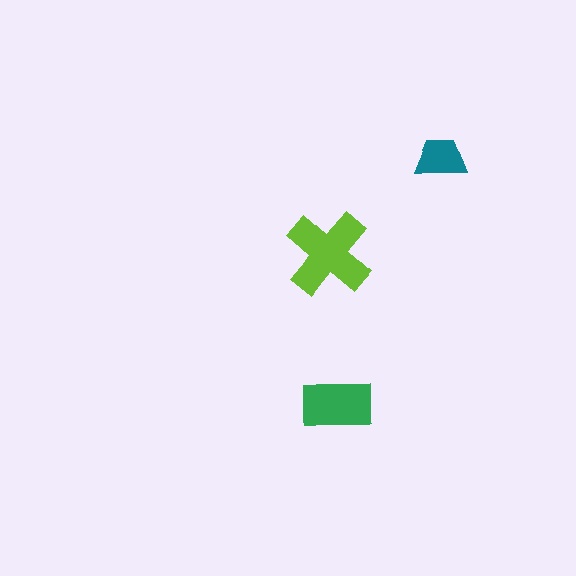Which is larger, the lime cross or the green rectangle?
The lime cross.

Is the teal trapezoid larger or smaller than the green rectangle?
Smaller.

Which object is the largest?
The lime cross.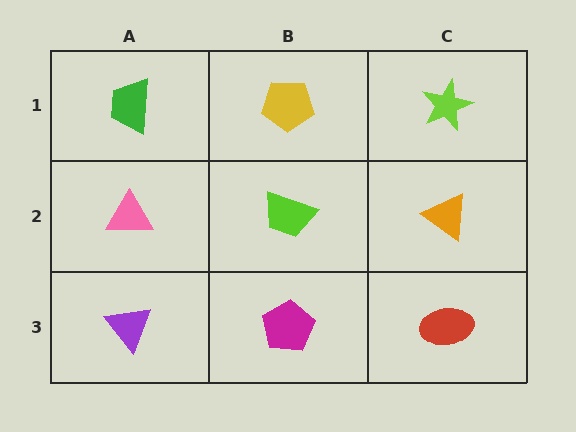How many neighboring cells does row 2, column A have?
3.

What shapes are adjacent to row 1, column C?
An orange triangle (row 2, column C), a yellow pentagon (row 1, column B).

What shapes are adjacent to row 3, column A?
A pink triangle (row 2, column A), a magenta pentagon (row 3, column B).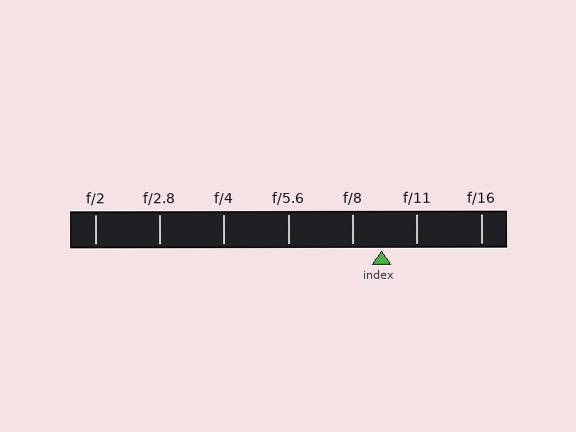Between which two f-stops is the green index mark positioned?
The index mark is between f/8 and f/11.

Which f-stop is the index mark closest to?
The index mark is closest to f/8.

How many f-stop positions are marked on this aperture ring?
There are 7 f-stop positions marked.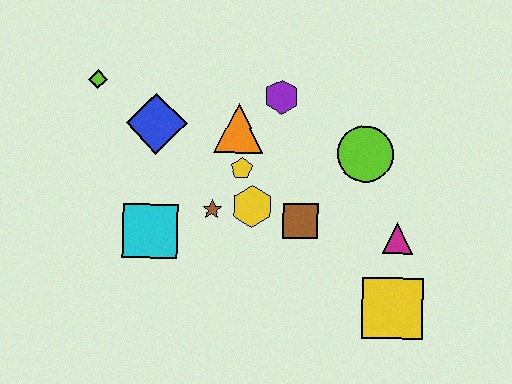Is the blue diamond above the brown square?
Yes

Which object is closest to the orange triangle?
The yellow pentagon is closest to the orange triangle.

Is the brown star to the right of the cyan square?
Yes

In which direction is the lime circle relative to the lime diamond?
The lime circle is to the right of the lime diamond.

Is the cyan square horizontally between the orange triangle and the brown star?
No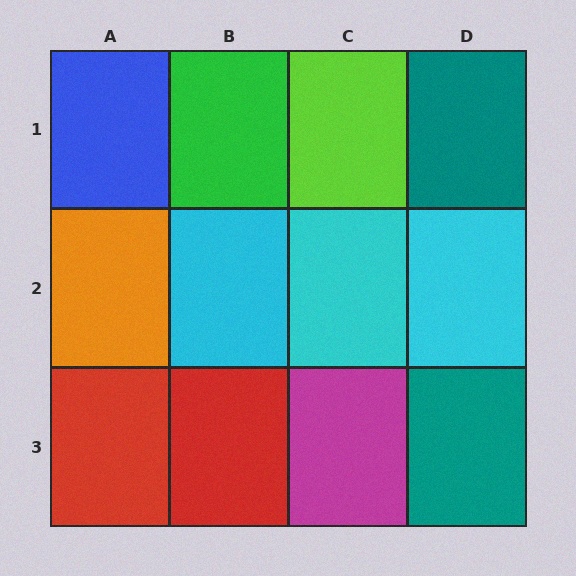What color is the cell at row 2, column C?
Cyan.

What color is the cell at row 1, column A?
Blue.